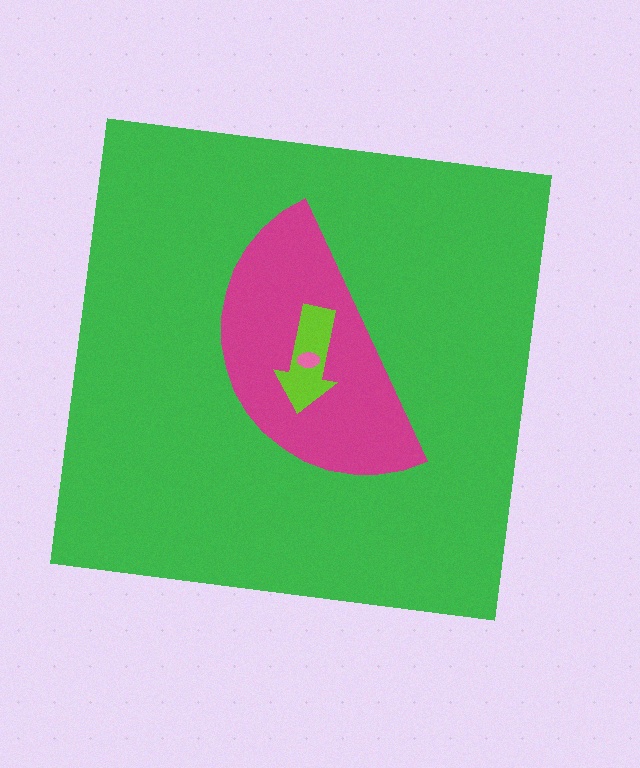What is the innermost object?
The pink ellipse.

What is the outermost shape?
The green square.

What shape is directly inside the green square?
The magenta semicircle.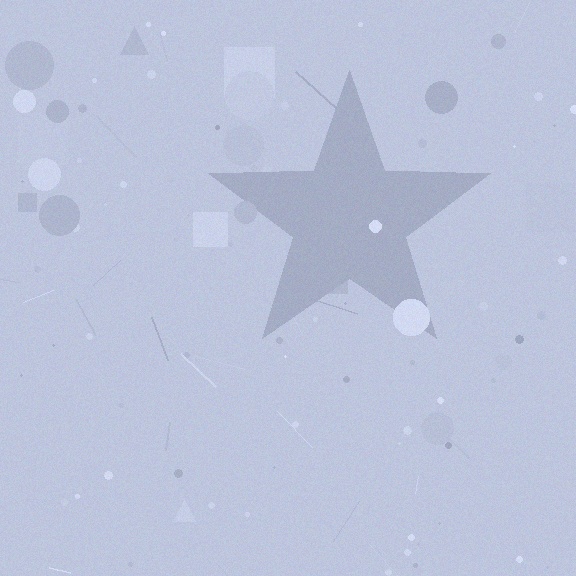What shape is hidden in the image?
A star is hidden in the image.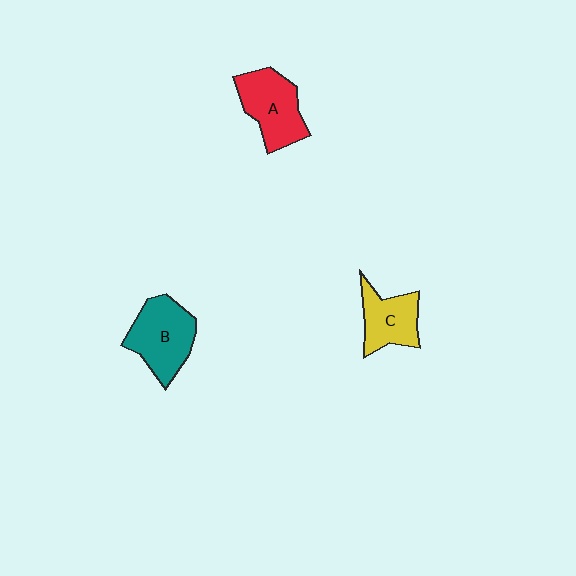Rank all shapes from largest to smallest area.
From largest to smallest: B (teal), A (red), C (yellow).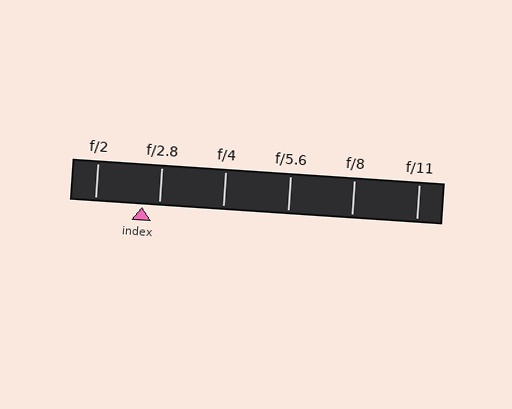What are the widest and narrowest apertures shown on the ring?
The widest aperture shown is f/2 and the narrowest is f/11.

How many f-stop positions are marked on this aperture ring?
There are 6 f-stop positions marked.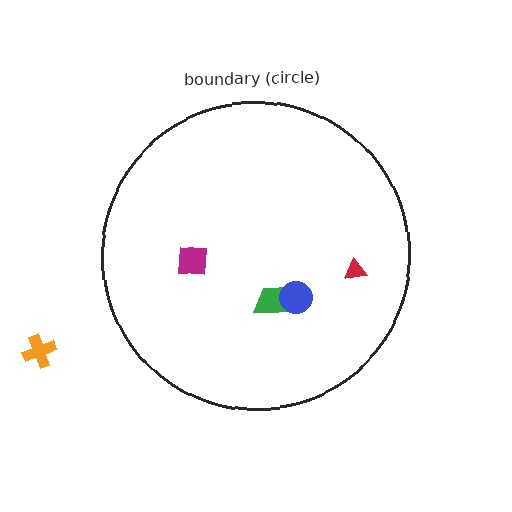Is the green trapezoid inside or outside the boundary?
Inside.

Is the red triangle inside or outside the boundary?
Inside.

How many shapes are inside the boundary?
4 inside, 1 outside.